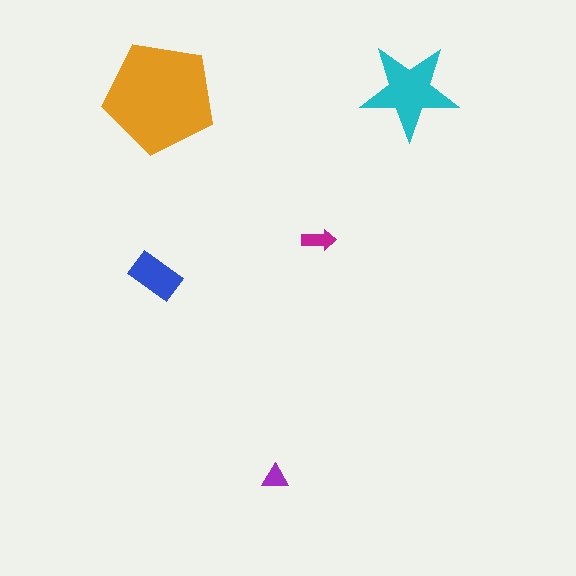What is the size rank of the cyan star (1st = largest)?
2nd.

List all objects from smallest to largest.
The purple triangle, the magenta arrow, the blue rectangle, the cyan star, the orange pentagon.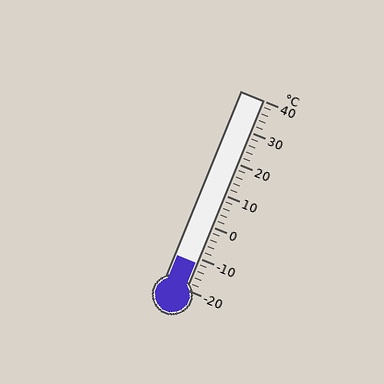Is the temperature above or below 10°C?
The temperature is below 10°C.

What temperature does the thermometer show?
The thermometer shows approximately -12°C.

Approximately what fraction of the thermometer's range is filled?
The thermometer is filled to approximately 15% of its range.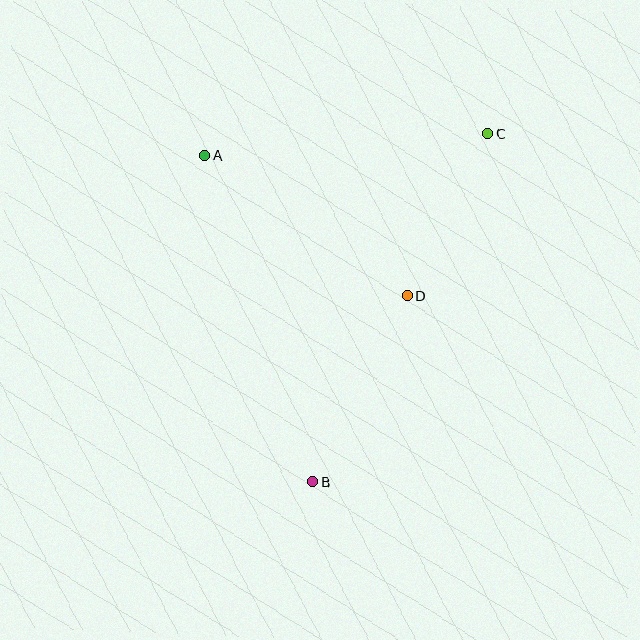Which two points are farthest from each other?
Points B and C are farthest from each other.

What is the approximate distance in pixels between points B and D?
The distance between B and D is approximately 209 pixels.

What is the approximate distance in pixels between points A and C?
The distance between A and C is approximately 284 pixels.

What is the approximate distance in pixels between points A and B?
The distance between A and B is approximately 344 pixels.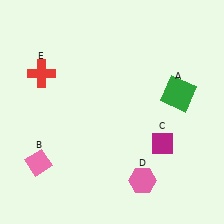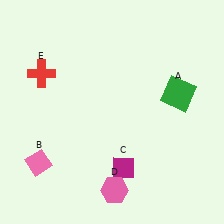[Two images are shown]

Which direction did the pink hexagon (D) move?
The pink hexagon (D) moved left.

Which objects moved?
The objects that moved are: the magenta diamond (C), the pink hexagon (D).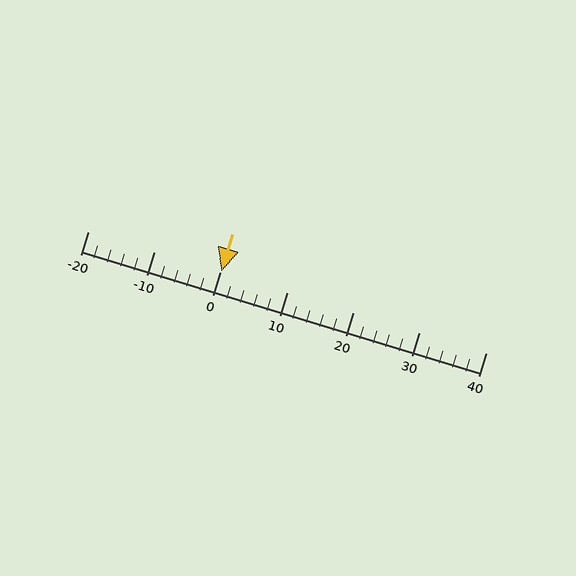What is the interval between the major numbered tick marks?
The major tick marks are spaced 10 units apart.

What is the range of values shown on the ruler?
The ruler shows values from -20 to 40.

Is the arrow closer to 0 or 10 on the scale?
The arrow is closer to 0.